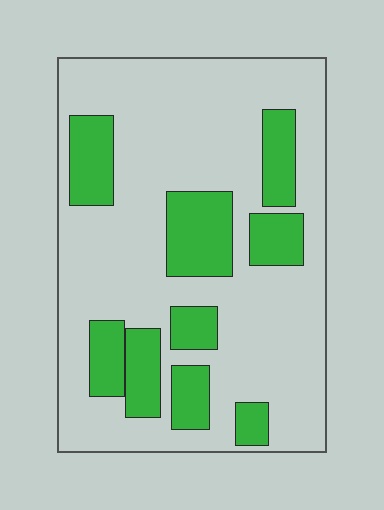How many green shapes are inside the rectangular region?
9.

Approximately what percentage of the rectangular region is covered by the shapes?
Approximately 25%.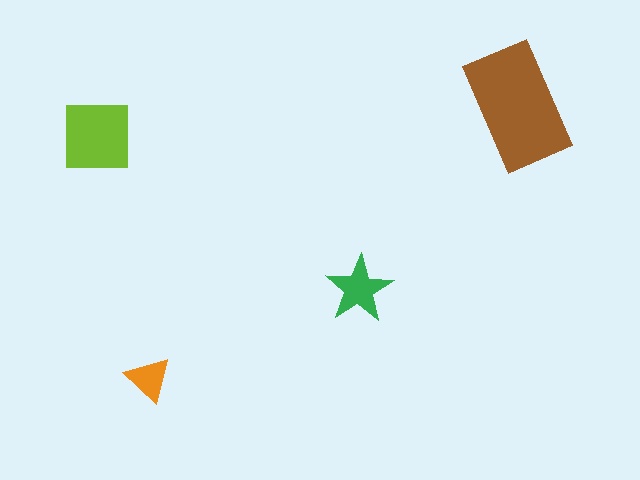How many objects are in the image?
There are 4 objects in the image.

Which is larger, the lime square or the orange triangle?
The lime square.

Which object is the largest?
The brown rectangle.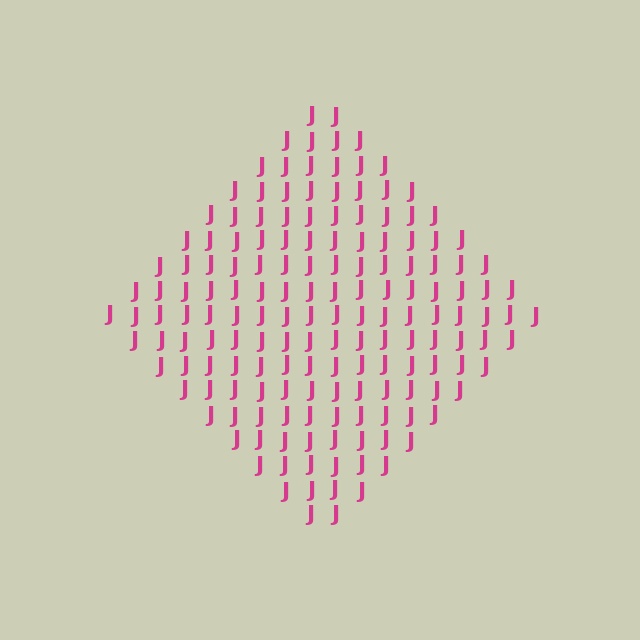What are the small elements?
The small elements are letter J's.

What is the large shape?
The large shape is a diamond.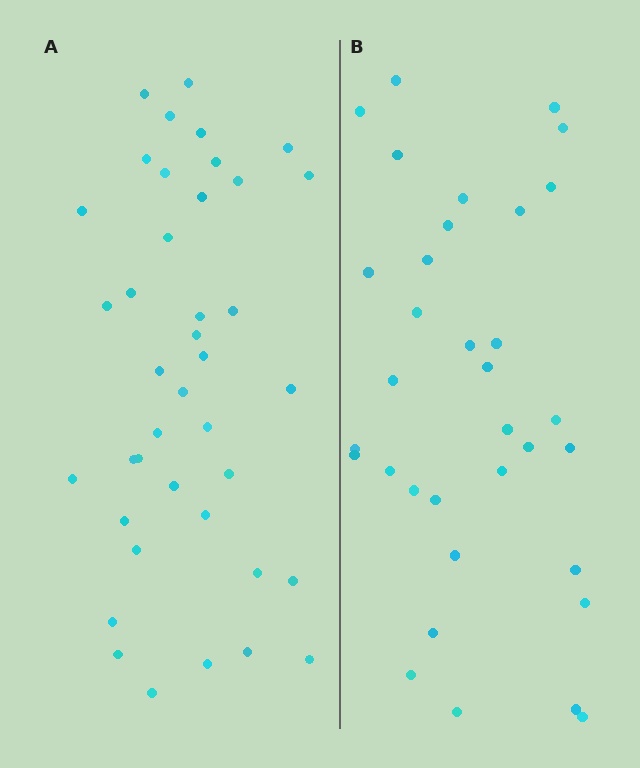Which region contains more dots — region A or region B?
Region A (the left region) has more dots.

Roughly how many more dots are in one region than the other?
Region A has about 6 more dots than region B.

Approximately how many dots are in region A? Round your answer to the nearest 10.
About 40 dots.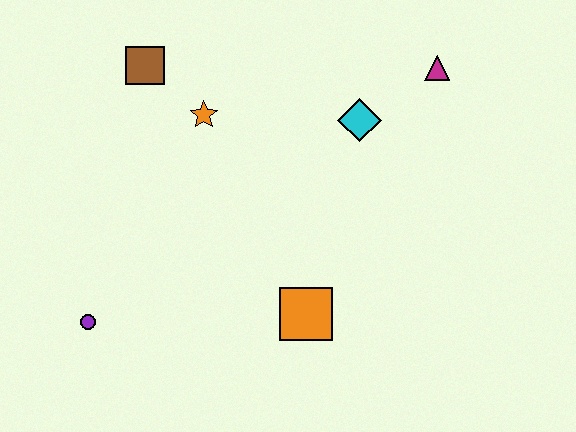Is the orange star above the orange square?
Yes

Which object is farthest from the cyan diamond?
The purple circle is farthest from the cyan diamond.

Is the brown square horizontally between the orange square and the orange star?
No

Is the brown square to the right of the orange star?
No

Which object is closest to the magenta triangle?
The cyan diamond is closest to the magenta triangle.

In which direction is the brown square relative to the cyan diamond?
The brown square is to the left of the cyan diamond.